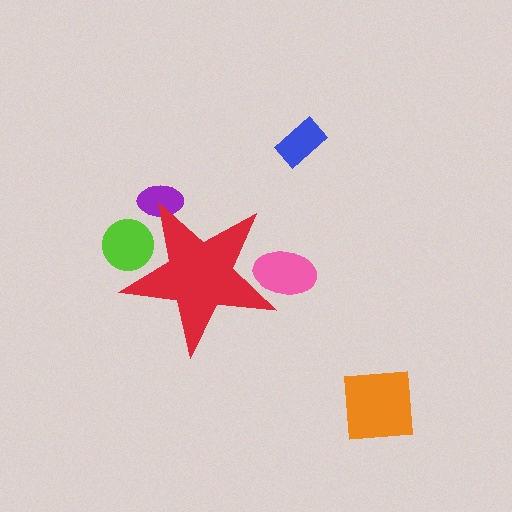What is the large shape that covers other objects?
A red star.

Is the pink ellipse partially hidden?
Yes, the pink ellipse is partially hidden behind the red star.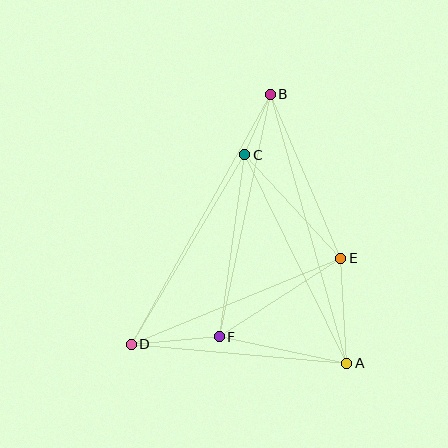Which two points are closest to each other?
Points B and C are closest to each other.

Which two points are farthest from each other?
Points B and D are farthest from each other.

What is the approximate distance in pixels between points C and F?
The distance between C and F is approximately 184 pixels.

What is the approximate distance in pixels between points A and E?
The distance between A and E is approximately 105 pixels.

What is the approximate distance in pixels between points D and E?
The distance between D and E is approximately 227 pixels.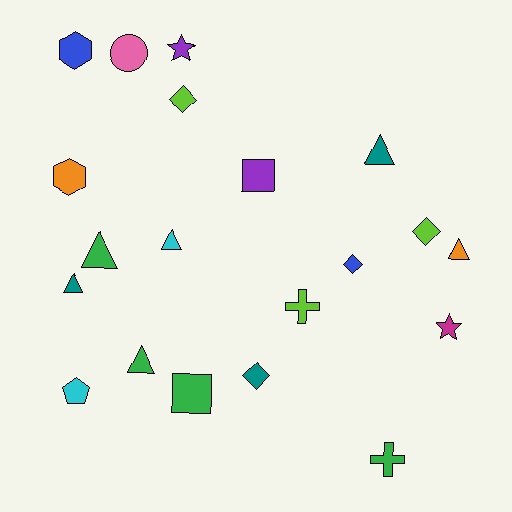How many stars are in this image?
There are 2 stars.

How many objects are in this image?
There are 20 objects.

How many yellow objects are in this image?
There are no yellow objects.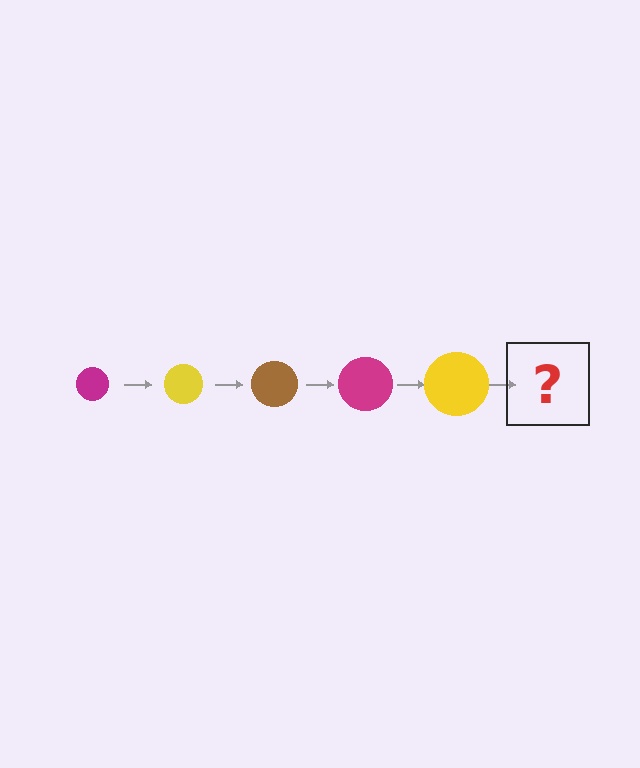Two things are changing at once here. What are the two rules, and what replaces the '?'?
The two rules are that the circle grows larger each step and the color cycles through magenta, yellow, and brown. The '?' should be a brown circle, larger than the previous one.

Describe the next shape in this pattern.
It should be a brown circle, larger than the previous one.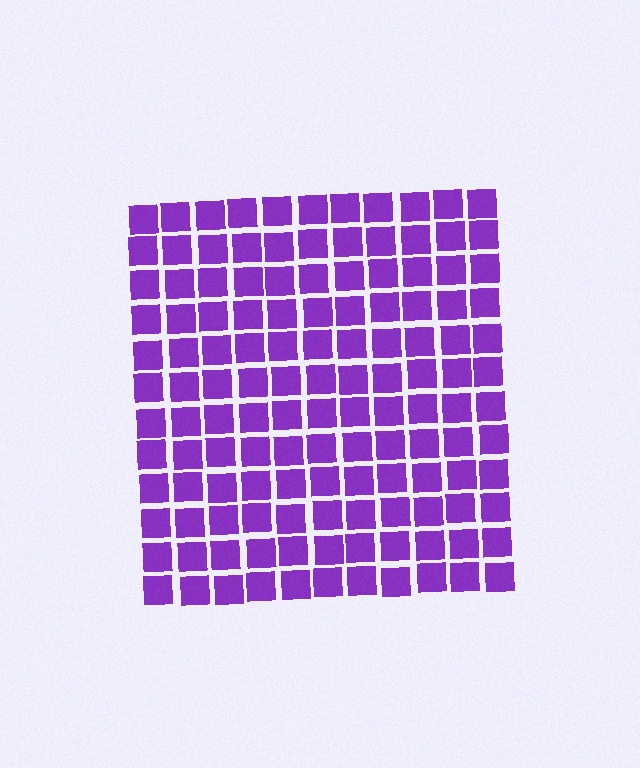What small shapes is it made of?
It is made of small squares.